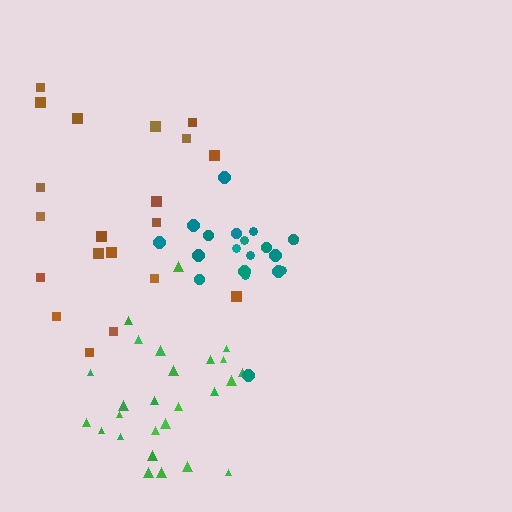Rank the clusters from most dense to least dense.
teal, green, brown.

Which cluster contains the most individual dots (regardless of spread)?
Green (26).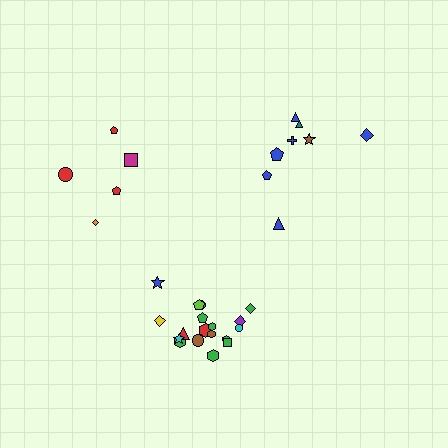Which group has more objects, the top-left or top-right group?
The top-right group.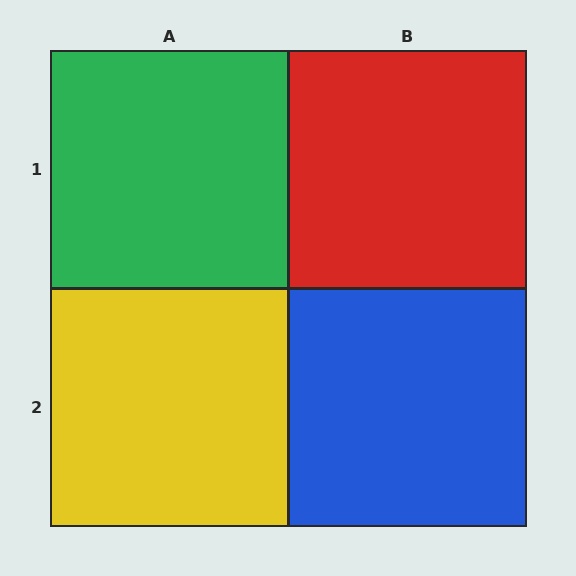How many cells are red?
1 cell is red.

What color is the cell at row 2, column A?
Yellow.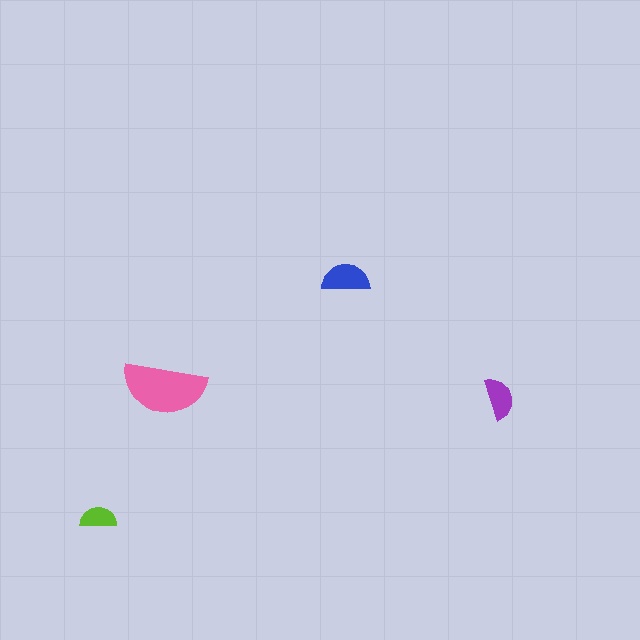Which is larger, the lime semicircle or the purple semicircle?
The purple one.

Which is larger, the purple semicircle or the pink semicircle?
The pink one.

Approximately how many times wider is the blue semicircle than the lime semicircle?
About 1.5 times wider.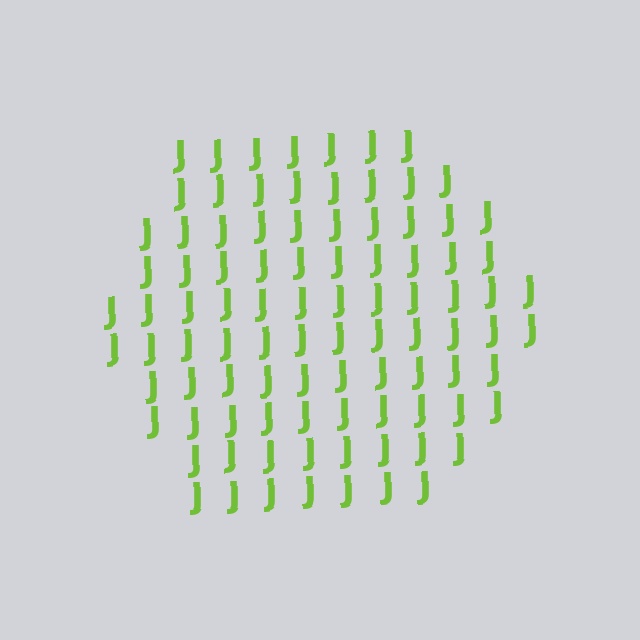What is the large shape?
The large shape is a hexagon.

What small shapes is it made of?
It is made of small letter J's.